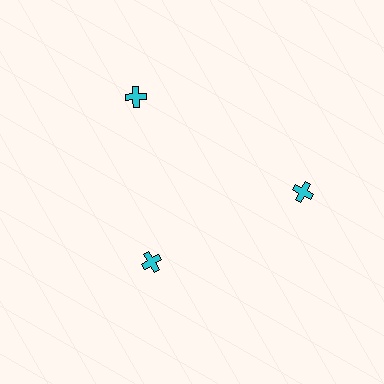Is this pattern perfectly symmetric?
No. The 3 cyan crosses are arranged in a ring, but one element near the 7 o'clock position is pulled inward toward the center, breaking the 3-fold rotational symmetry.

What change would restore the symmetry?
The symmetry would be restored by moving it outward, back onto the ring so that all 3 crosses sit at equal angles and equal distance from the center.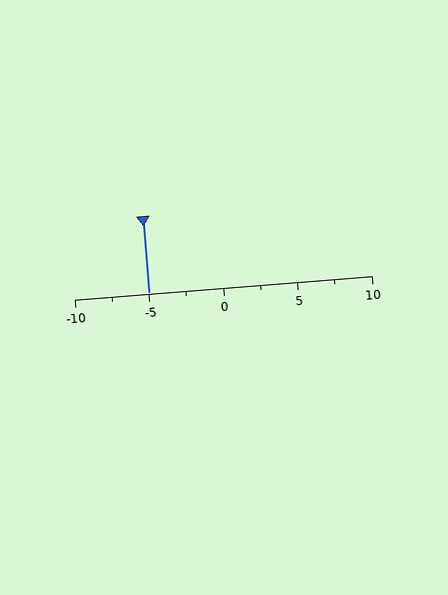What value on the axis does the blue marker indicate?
The marker indicates approximately -5.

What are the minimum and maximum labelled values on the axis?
The axis runs from -10 to 10.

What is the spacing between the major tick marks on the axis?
The major ticks are spaced 5 apart.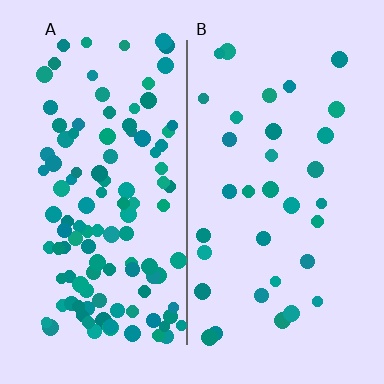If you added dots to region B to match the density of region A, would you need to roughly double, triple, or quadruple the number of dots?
Approximately triple.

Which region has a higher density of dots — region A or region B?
A (the left).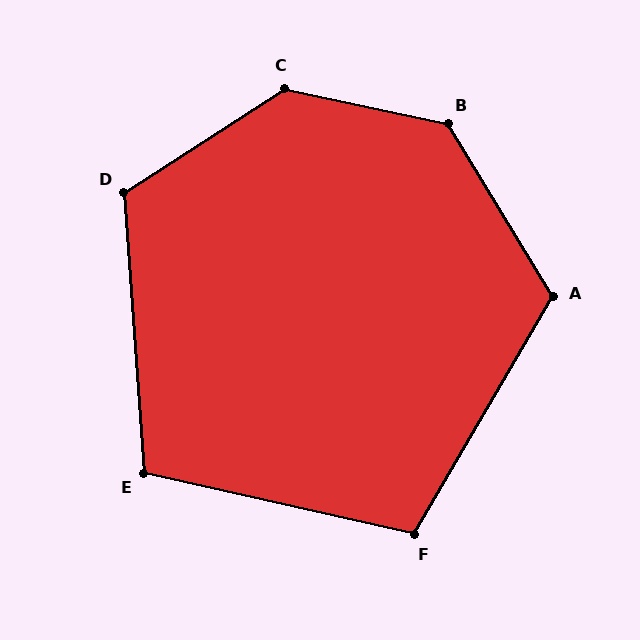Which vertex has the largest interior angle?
C, at approximately 135 degrees.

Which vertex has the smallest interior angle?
E, at approximately 107 degrees.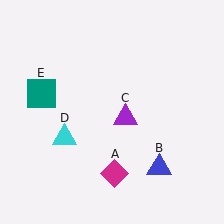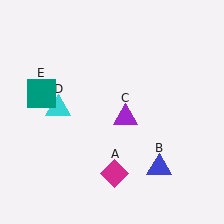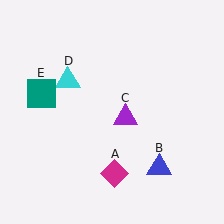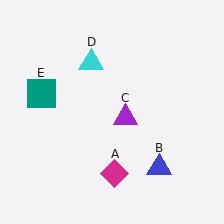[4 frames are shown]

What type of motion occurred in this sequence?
The cyan triangle (object D) rotated clockwise around the center of the scene.